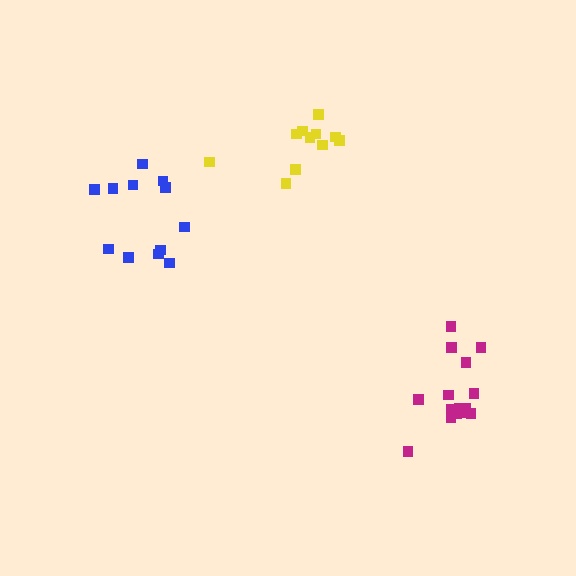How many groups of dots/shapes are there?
There are 3 groups.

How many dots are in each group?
Group 1: 12 dots, Group 2: 15 dots, Group 3: 11 dots (38 total).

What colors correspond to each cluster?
The clusters are colored: blue, magenta, yellow.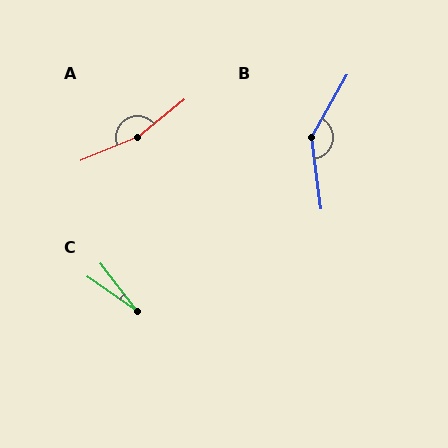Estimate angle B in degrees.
Approximately 142 degrees.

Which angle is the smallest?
C, at approximately 18 degrees.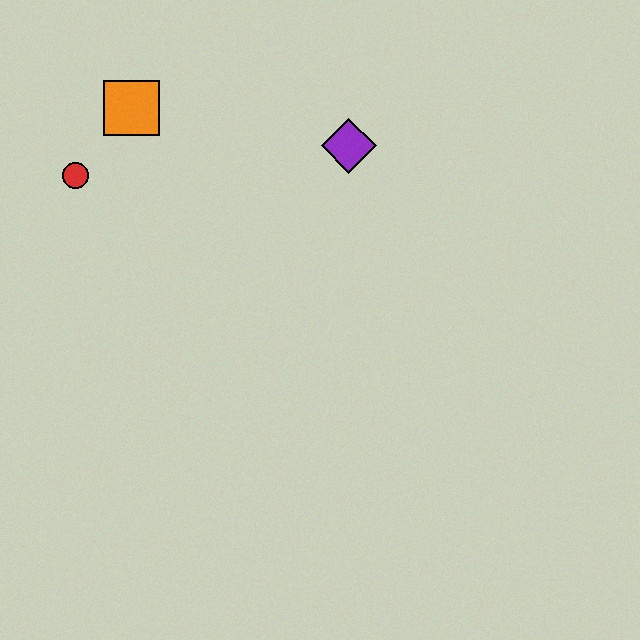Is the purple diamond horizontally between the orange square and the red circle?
No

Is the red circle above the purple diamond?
No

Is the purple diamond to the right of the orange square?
Yes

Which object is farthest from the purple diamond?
The red circle is farthest from the purple diamond.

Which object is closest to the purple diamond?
The orange square is closest to the purple diamond.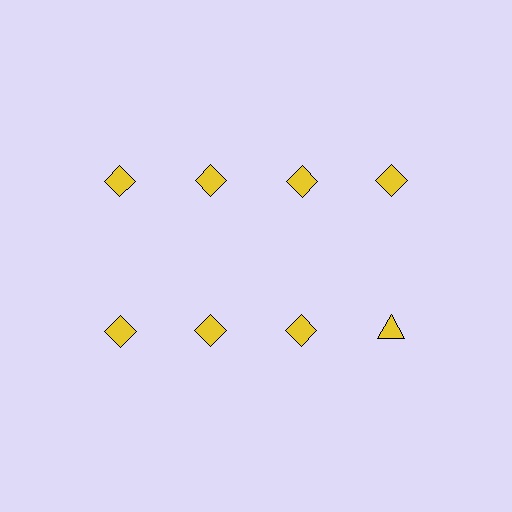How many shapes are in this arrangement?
There are 8 shapes arranged in a grid pattern.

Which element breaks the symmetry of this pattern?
The yellow triangle in the second row, second from right column breaks the symmetry. All other shapes are yellow diamonds.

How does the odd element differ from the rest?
It has a different shape: triangle instead of diamond.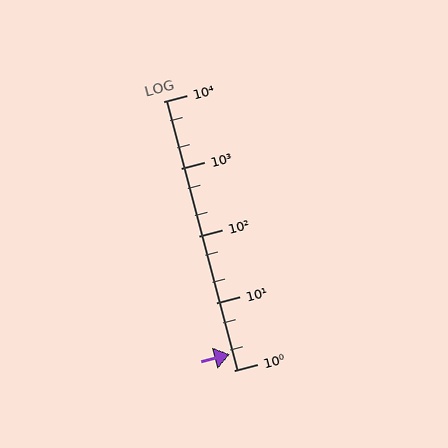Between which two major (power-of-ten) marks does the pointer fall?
The pointer is between 1 and 10.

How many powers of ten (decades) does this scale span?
The scale spans 4 decades, from 1 to 10000.